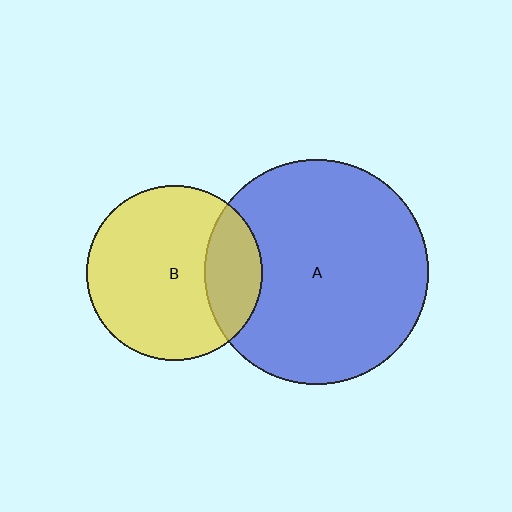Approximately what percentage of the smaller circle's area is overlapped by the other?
Approximately 25%.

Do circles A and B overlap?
Yes.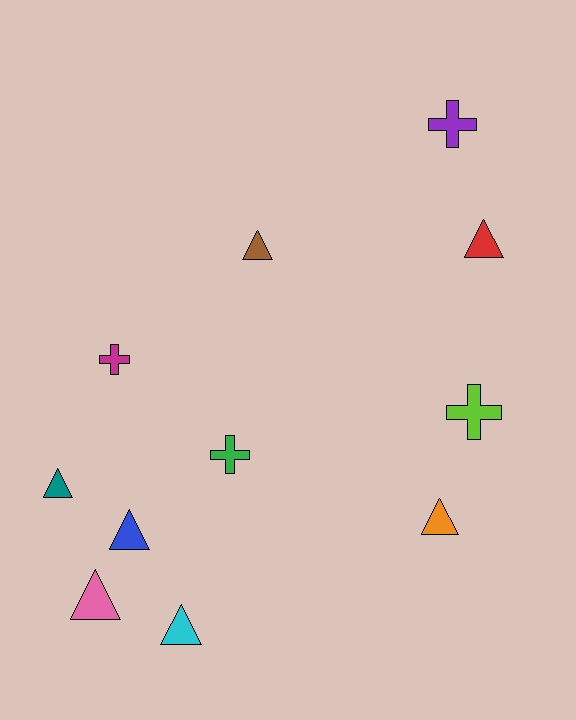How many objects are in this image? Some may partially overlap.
There are 11 objects.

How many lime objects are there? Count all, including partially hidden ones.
There is 1 lime object.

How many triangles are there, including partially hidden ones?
There are 7 triangles.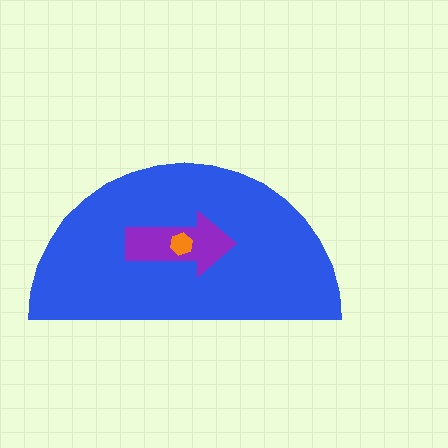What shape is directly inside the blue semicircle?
The purple arrow.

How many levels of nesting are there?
3.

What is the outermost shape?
The blue semicircle.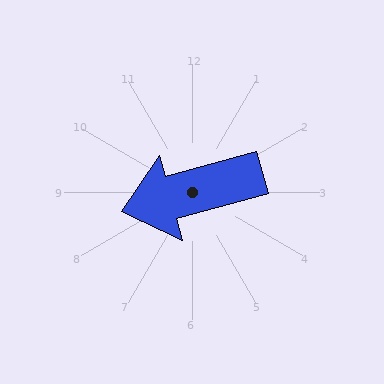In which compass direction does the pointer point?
West.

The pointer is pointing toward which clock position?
Roughly 8 o'clock.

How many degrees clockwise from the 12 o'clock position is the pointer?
Approximately 255 degrees.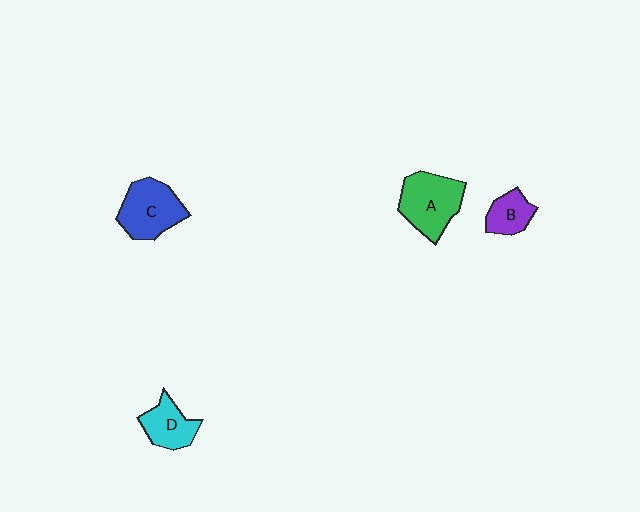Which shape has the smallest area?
Shape B (purple).